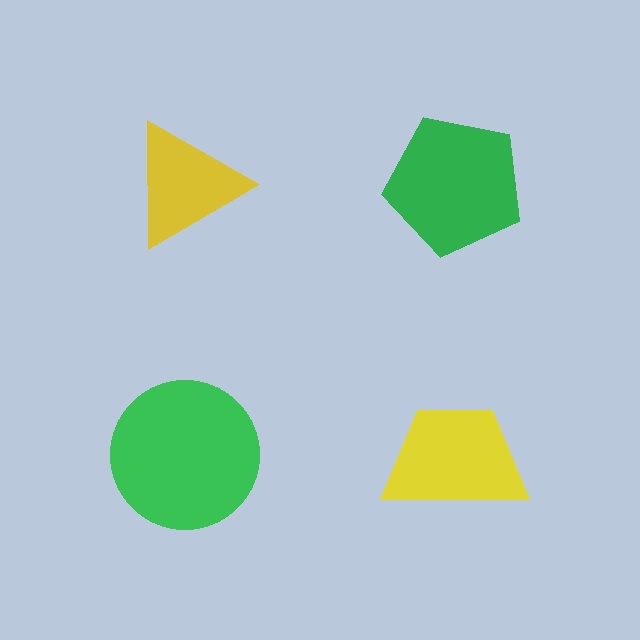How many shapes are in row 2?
2 shapes.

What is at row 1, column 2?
A green pentagon.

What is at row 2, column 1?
A green circle.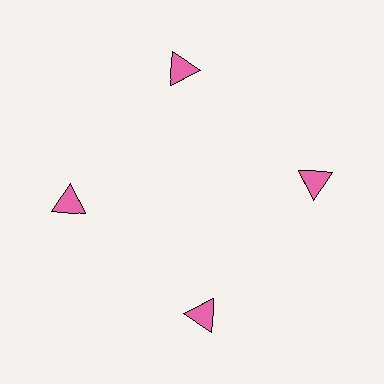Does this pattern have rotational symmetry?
Yes, this pattern has 4-fold rotational symmetry. It looks the same after rotating 90 degrees around the center.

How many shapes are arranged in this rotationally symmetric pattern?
There are 4 shapes, arranged in 4 groups of 1.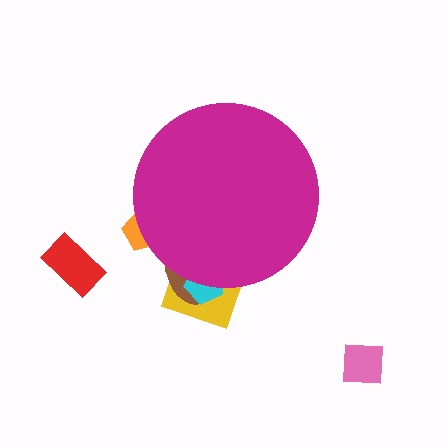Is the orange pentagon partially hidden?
Yes, the orange pentagon is partially hidden behind the magenta circle.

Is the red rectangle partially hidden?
No, the red rectangle is fully visible.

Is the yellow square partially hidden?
Yes, the yellow square is partially hidden behind the magenta circle.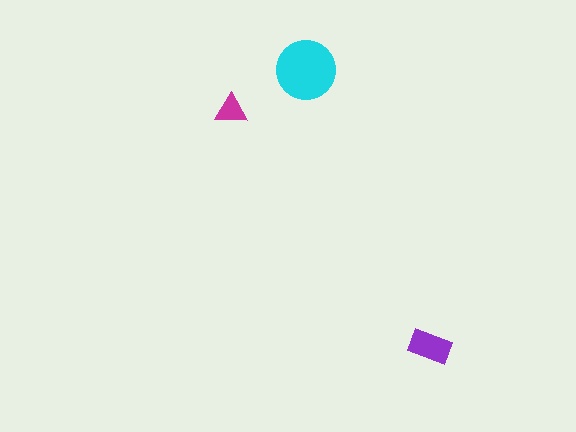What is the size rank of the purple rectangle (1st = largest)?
2nd.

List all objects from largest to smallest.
The cyan circle, the purple rectangle, the magenta triangle.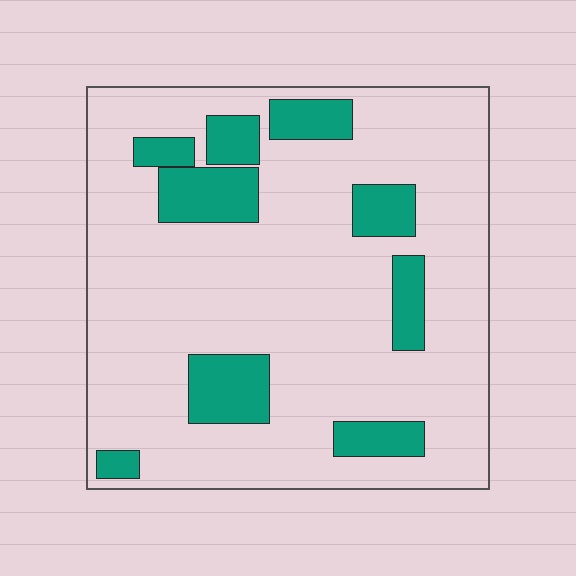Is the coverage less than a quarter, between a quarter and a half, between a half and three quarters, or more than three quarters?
Less than a quarter.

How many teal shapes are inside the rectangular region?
9.